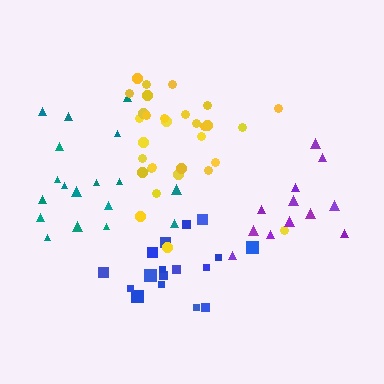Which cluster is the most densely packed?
Yellow.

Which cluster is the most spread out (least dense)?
Teal.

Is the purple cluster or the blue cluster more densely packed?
Purple.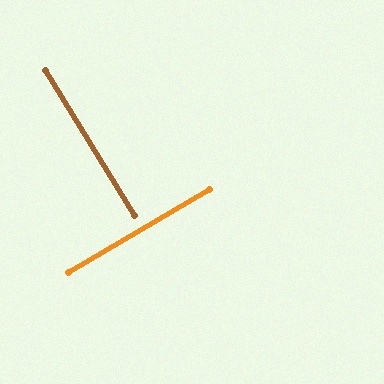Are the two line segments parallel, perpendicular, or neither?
Perpendicular — they meet at approximately 89°.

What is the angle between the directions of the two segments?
Approximately 89 degrees.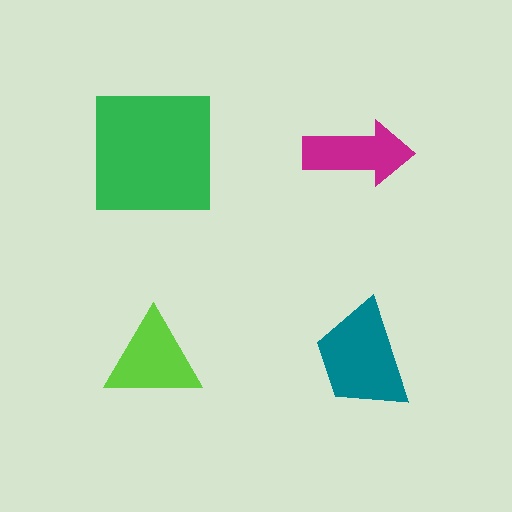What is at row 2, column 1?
A lime triangle.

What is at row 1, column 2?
A magenta arrow.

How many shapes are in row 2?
2 shapes.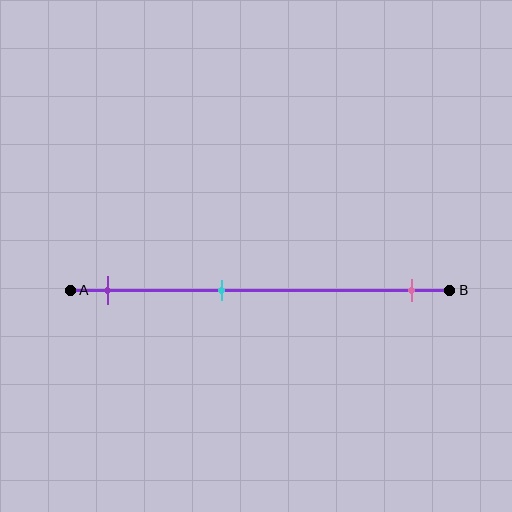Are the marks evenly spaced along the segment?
No, the marks are not evenly spaced.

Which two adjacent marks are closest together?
The purple and cyan marks are the closest adjacent pair.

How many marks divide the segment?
There are 3 marks dividing the segment.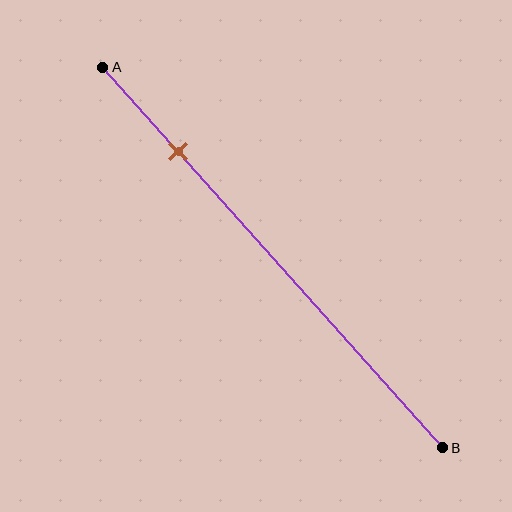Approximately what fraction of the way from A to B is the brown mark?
The brown mark is approximately 20% of the way from A to B.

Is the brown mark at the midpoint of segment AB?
No, the mark is at about 20% from A, not at the 50% midpoint.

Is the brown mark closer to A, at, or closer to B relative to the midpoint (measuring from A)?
The brown mark is closer to point A than the midpoint of segment AB.